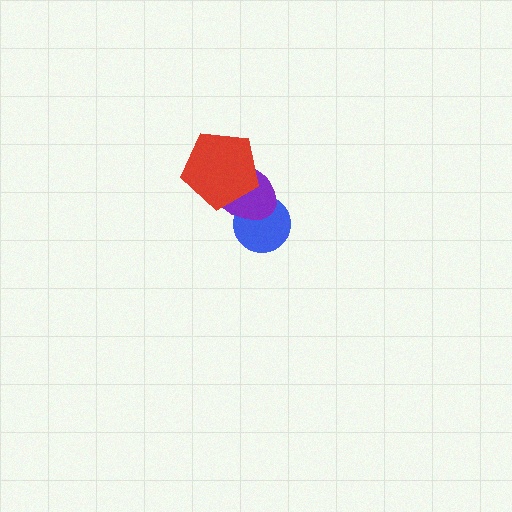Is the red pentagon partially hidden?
No, no other shape covers it.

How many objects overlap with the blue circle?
1 object overlaps with the blue circle.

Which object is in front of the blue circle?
The purple ellipse is in front of the blue circle.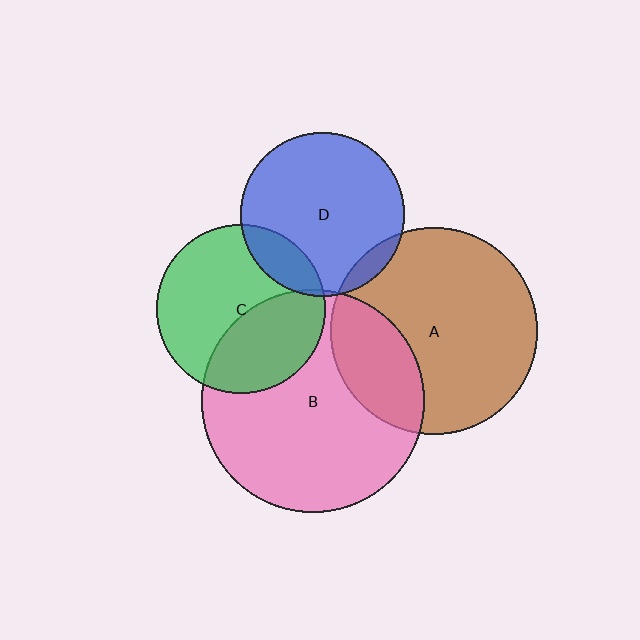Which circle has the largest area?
Circle B (pink).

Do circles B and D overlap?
Yes.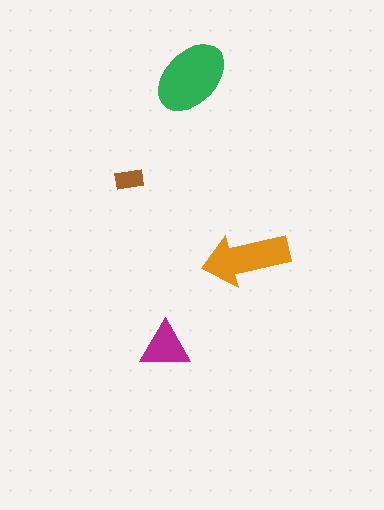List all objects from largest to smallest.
The green ellipse, the orange arrow, the magenta triangle, the brown rectangle.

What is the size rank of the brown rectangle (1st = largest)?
4th.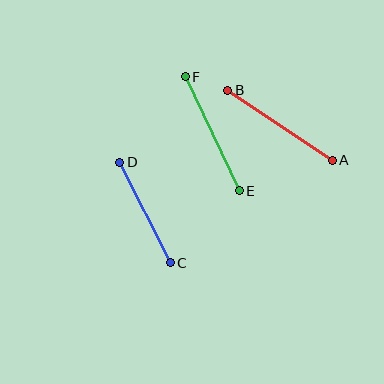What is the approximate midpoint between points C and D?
The midpoint is at approximately (145, 213) pixels.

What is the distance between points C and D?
The distance is approximately 113 pixels.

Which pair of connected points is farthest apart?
Points E and F are farthest apart.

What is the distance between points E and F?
The distance is approximately 126 pixels.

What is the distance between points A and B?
The distance is approximately 126 pixels.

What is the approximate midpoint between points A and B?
The midpoint is at approximately (280, 125) pixels.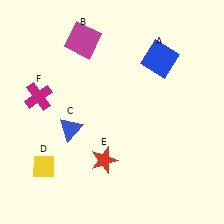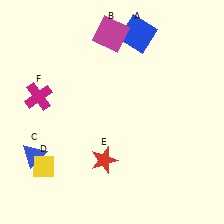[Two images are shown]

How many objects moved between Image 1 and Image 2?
3 objects moved between the two images.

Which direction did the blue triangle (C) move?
The blue triangle (C) moved left.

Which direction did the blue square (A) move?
The blue square (A) moved up.